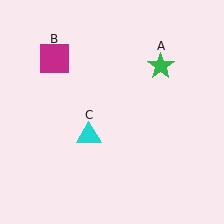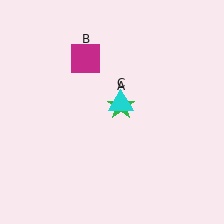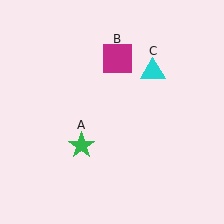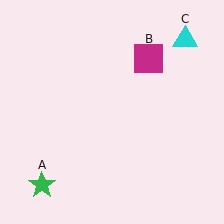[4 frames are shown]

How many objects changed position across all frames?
3 objects changed position: green star (object A), magenta square (object B), cyan triangle (object C).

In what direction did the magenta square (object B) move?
The magenta square (object B) moved right.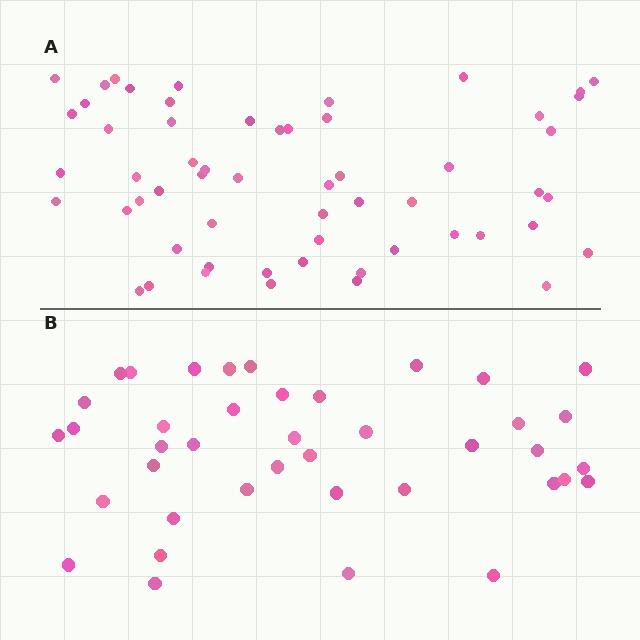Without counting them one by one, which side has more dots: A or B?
Region A (the top region) has more dots.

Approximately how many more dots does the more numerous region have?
Region A has approximately 15 more dots than region B.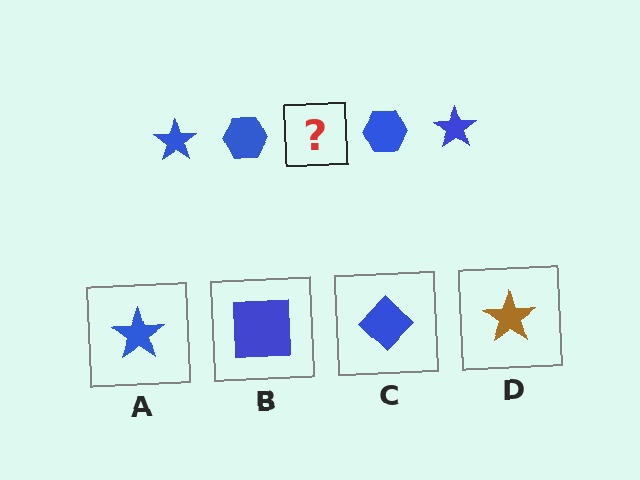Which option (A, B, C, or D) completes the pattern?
A.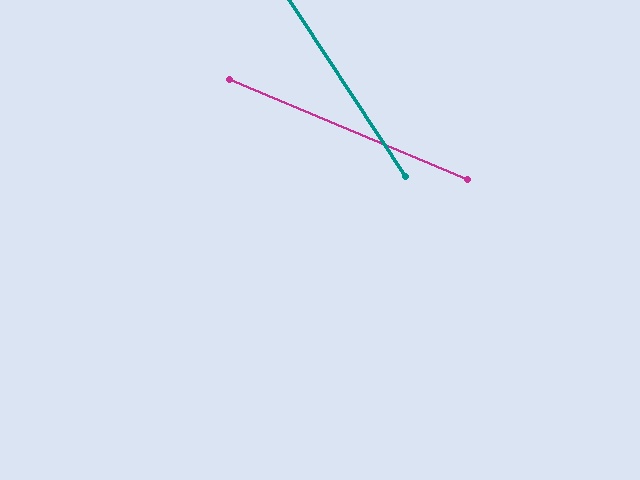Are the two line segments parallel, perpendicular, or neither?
Neither parallel nor perpendicular — they differ by about 34°.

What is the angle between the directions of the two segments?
Approximately 34 degrees.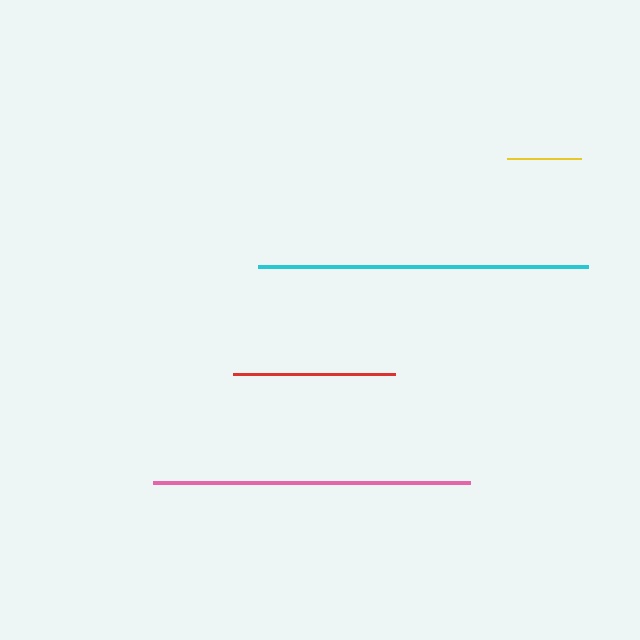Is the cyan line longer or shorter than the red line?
The cyan line is longer than the red line.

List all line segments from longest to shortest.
From longest to shortest: cyan, pink, red, yellow.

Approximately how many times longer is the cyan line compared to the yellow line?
The cyan line is approximately 4.4 times the length of the yellow line.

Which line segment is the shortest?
The yellow line is the shortest at approximately 74 pixels.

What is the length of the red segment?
The red segment is approximately 162 pixels long.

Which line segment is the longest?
The cyan line is the longest at approximately 330 pixels.